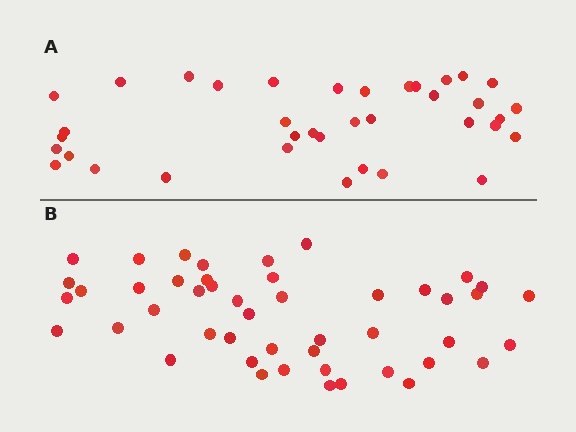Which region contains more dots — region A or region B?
Region B (the bottom region) has more dots.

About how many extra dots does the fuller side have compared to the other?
Region B has roughly 10 or so more dots than region A.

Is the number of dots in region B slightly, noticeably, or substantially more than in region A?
Region B has noticeably more, but not dramatically so. The ratio is roughly 1.3 to 1.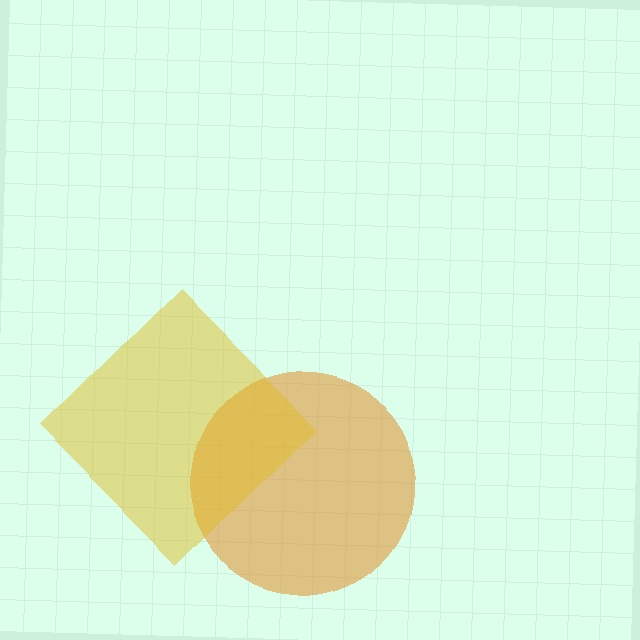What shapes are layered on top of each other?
The layered shapes are: an orange circle, a yellow diamond.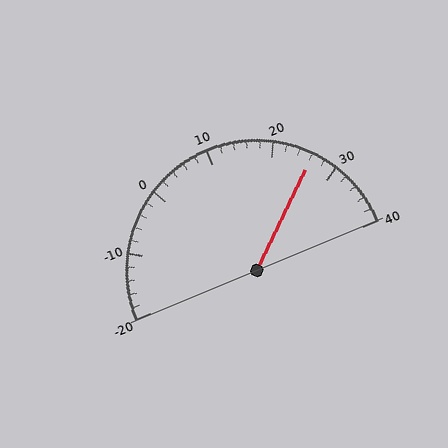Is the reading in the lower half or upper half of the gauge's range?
The reading is in the upper half of the range (-20 to 40).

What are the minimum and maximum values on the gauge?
The gauge ranges from -20 to 40.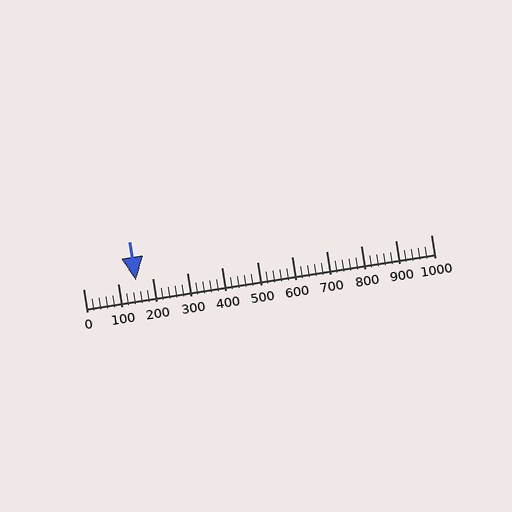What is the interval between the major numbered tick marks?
The major tick marks are spaced 100 units apart.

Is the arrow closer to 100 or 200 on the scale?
The arrow is closer to 200.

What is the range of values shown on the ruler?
The ruler shows values from 0 to 1000.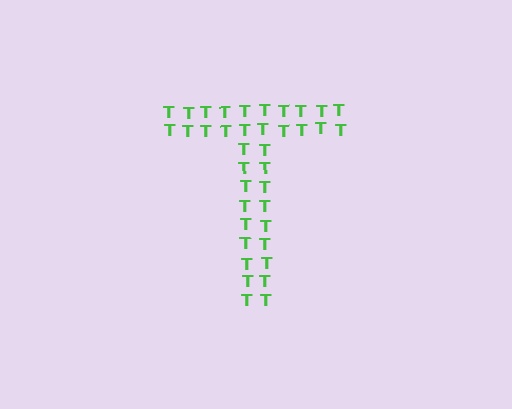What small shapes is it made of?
It is made of small letter T's.